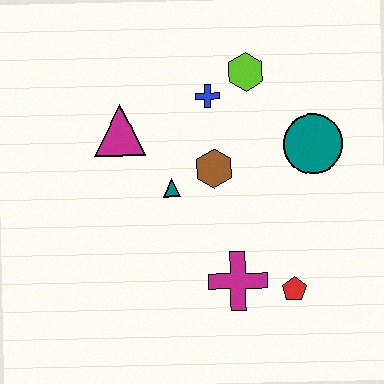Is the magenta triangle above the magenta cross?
Yes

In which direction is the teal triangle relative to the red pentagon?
The teal triangle is to the left of the red pentagon.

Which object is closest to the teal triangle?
The brown hexagon is closest to the teal triangle.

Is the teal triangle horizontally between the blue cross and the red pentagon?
No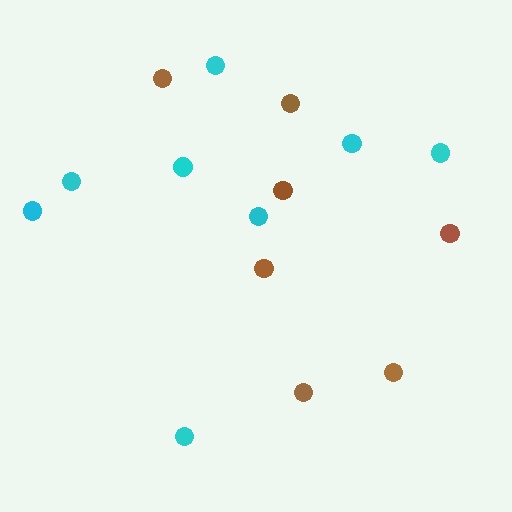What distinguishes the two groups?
There are 2 groups: one group of cyan circles (8) and one group of brown circles (7).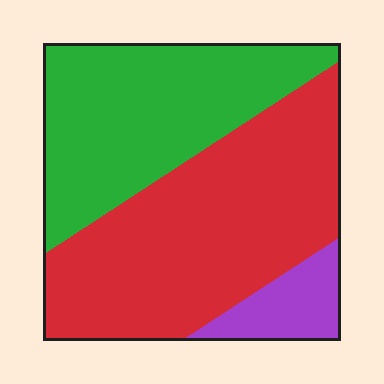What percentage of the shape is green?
Green takes up between a quarter and a half of the shape.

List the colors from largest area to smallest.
From largest to smallest: red, green, purple.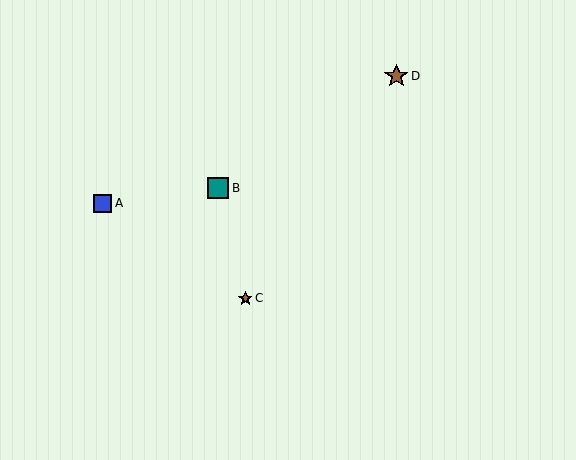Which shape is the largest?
The brown star (labeled D) is the largest.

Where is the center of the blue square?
The center of the blue square is at (103, 203).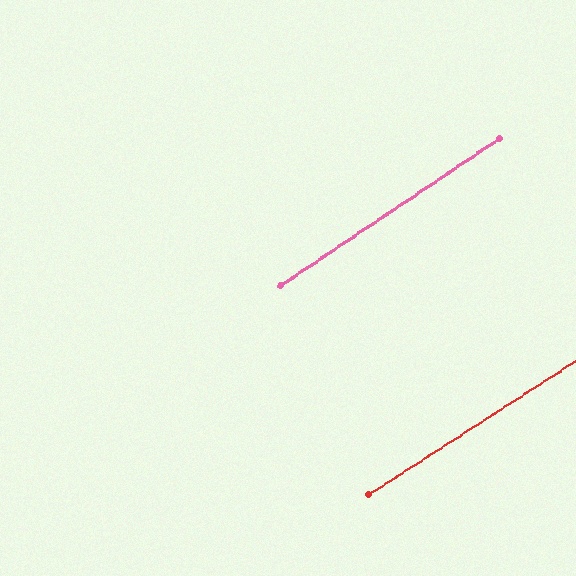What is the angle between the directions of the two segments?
Approximately 1 degree.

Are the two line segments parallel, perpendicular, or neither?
Parallel — their directions differ by only 1.0°.